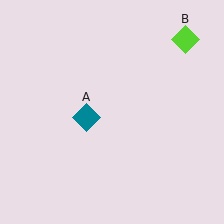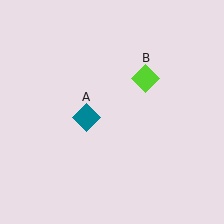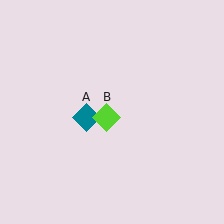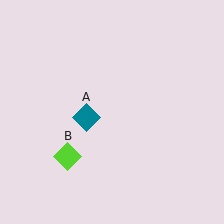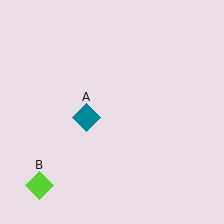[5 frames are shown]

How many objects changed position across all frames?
1 object changed position: lime diamond (object B).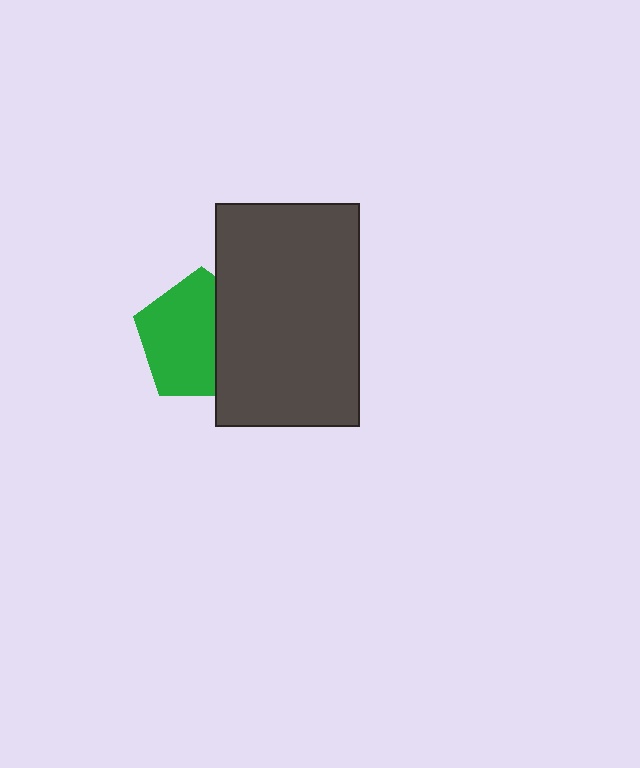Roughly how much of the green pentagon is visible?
About half of it is visible (roughly 64%).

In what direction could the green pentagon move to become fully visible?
The green pentagon could move left. That would shift it out from behind the dark gray rectangle entirely.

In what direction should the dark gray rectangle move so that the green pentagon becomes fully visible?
The dark gray rectangle should move right. That is the shortest direction to clear the overlap and leave the green pentagon fully visible.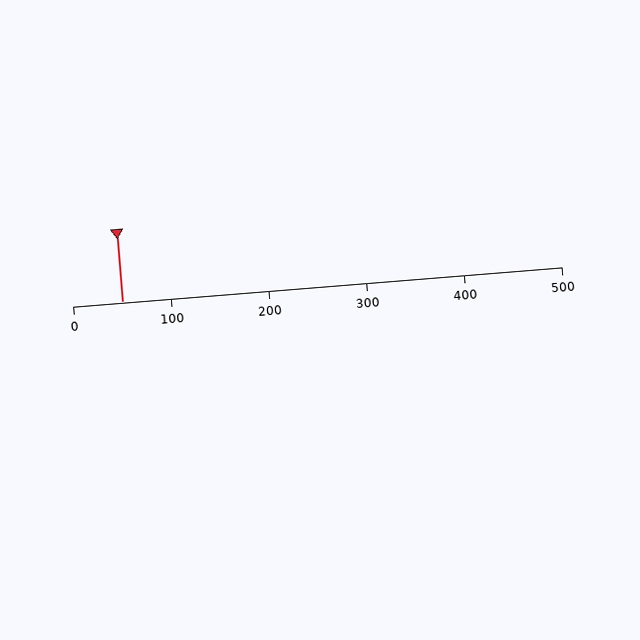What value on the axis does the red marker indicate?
The marker indicates approximately 50.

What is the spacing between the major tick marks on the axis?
The major ticks are spaced 100 apart.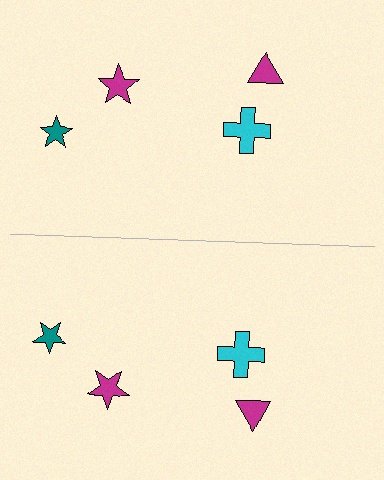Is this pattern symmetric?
Yes, this pattern has bilateral (reflection) symmetry.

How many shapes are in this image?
There are 8 shapes in this image.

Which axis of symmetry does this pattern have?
The pattern has a horizontal axis of symmetry running through the center of the image.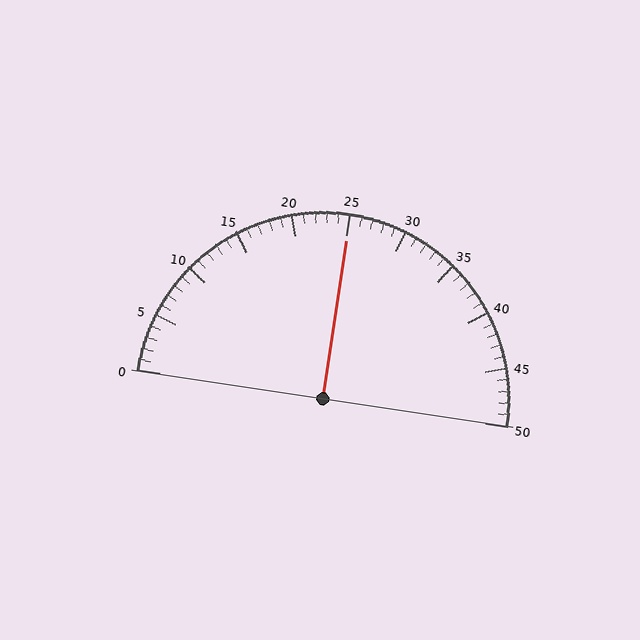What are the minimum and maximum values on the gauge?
The gauge ranges from 0 to 50.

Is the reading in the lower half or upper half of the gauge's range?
The reading is in the upper half of the range (0 to 50).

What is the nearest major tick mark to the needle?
The nearest major tick mark is 25.